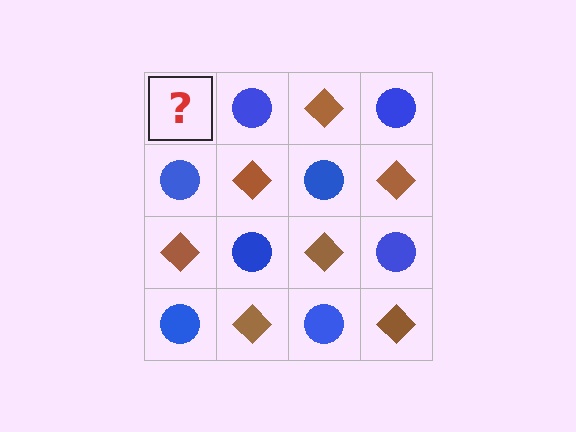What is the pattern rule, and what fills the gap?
The rule is that it alternates brown diamond and blue circle in a checkerboard pattern. The gap should be filled with a brown diamond.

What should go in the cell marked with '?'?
The missing cell should contain a brown diamond.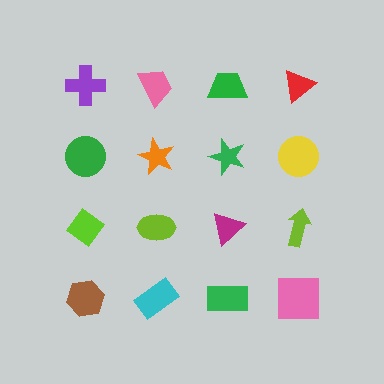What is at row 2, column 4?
A yellow circle.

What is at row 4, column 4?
A pink square.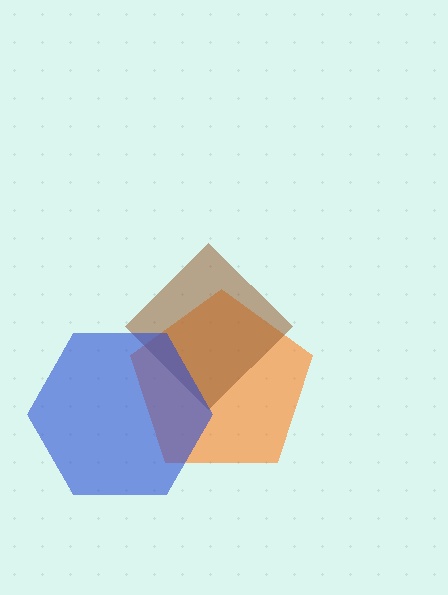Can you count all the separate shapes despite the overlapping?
Yes, there are 3 separate shapes.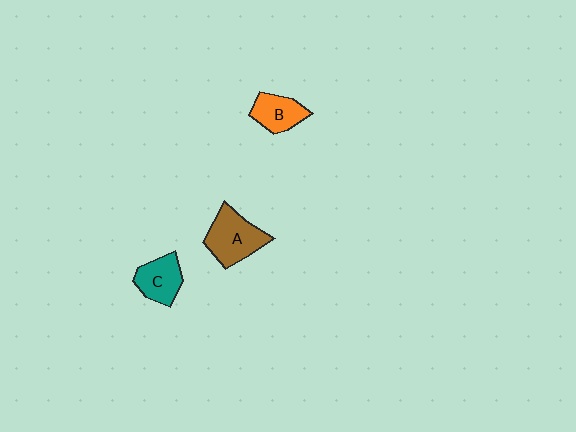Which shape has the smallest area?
Shape B (orange).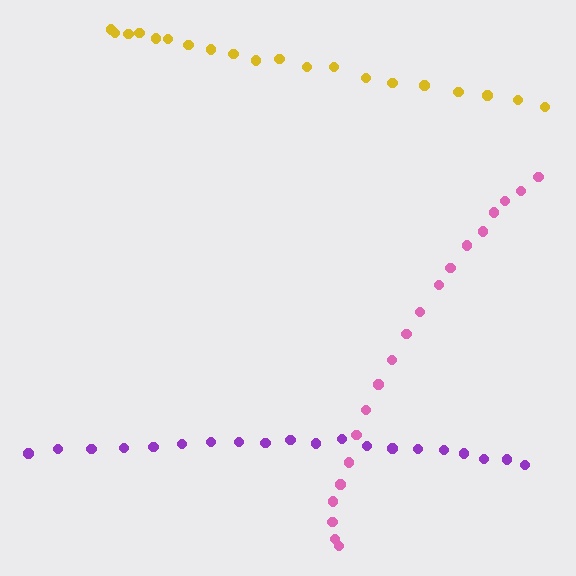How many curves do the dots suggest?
There are 3 distinct paths.